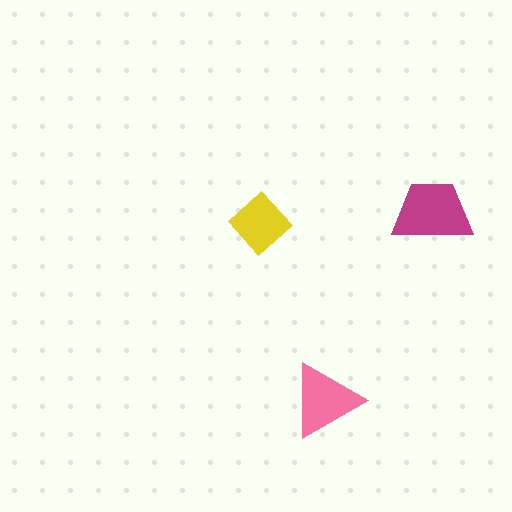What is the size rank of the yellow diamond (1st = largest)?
3rd.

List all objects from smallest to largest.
The yellow diamond, the pink triangle, the magenta trapezoid.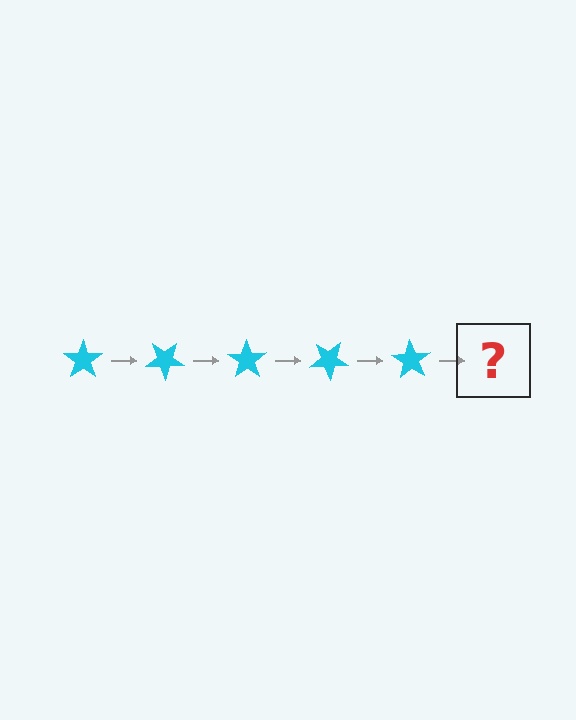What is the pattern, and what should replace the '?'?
The pattern is that the star rotates 35 degrees each step. The '?' should be a cyan star rotated 175 degrees.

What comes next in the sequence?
The next element should be a cyan star rotated 175 degrees.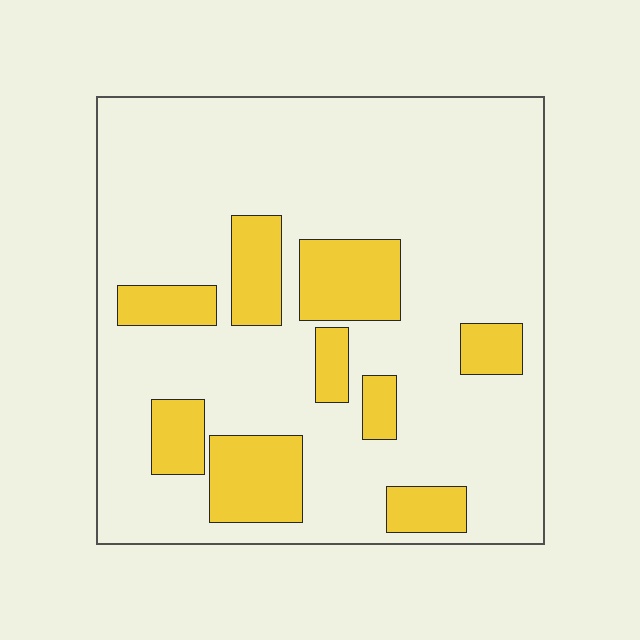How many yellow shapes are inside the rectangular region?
9.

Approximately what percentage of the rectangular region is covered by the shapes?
Approximately 20%.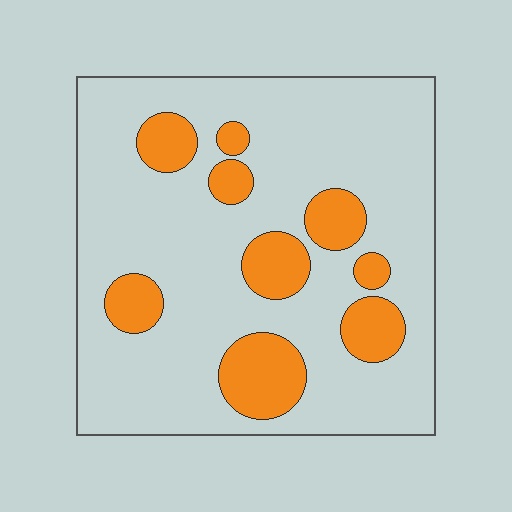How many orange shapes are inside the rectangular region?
9.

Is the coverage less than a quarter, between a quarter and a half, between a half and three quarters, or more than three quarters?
Less than a quarter.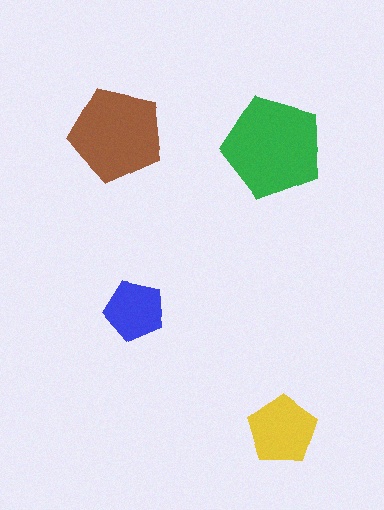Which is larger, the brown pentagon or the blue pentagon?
The brown one.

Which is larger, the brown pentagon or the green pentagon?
The green one.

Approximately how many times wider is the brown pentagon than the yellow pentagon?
About 1.5 times wider.